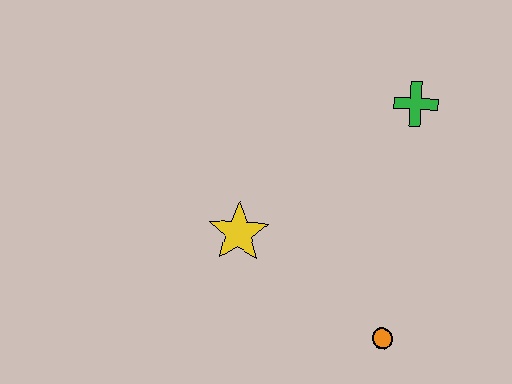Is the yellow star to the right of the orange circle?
No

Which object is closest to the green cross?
The yellow star is closest to the green cross.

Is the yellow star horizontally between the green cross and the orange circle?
No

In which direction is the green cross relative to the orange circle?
The green cross is above the orange circle.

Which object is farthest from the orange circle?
The green cross is farthest from the orange circle.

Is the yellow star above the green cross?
No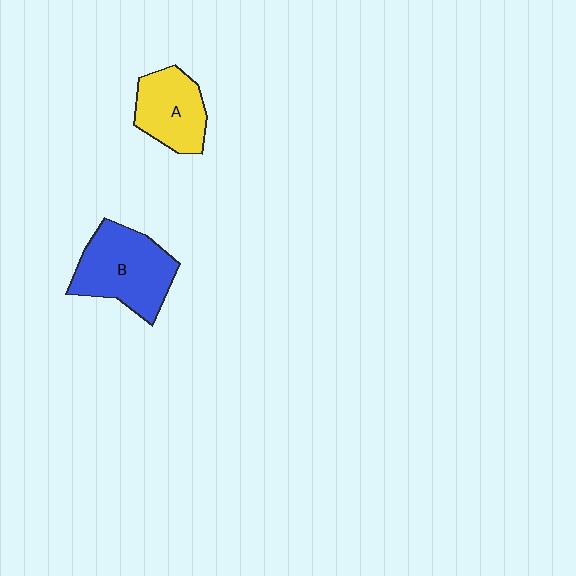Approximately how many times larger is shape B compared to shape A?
Approximately 1.4 times.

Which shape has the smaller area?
Shape A (yellow).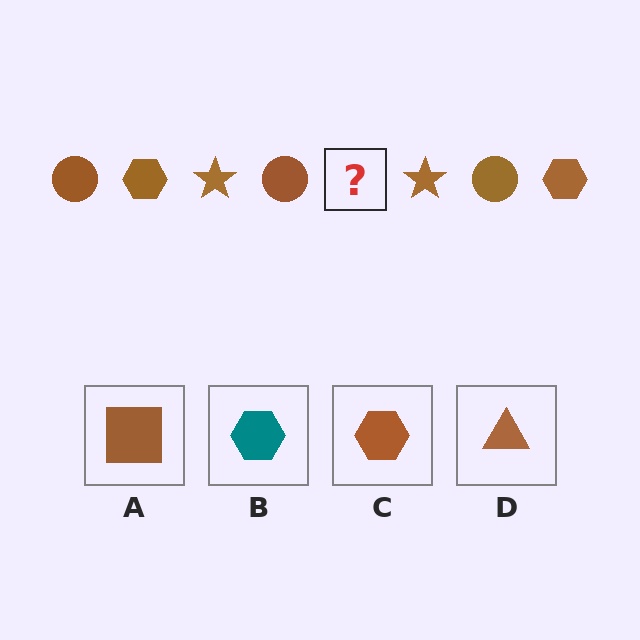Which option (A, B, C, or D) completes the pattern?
C.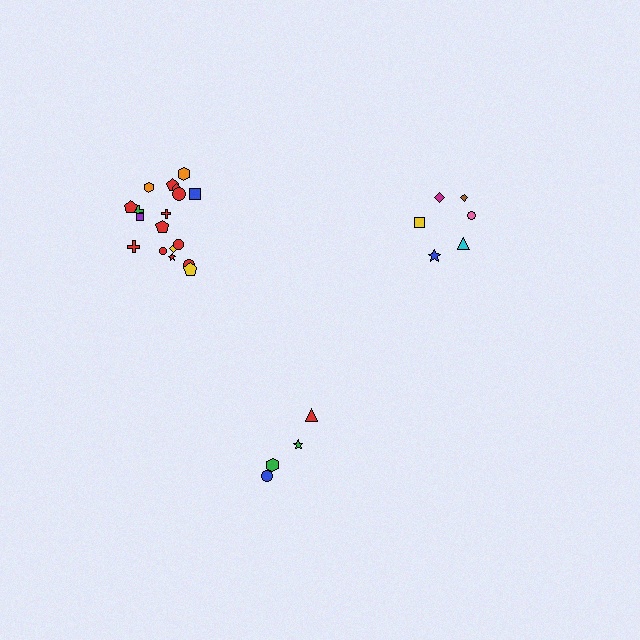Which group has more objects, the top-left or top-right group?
The top-left group.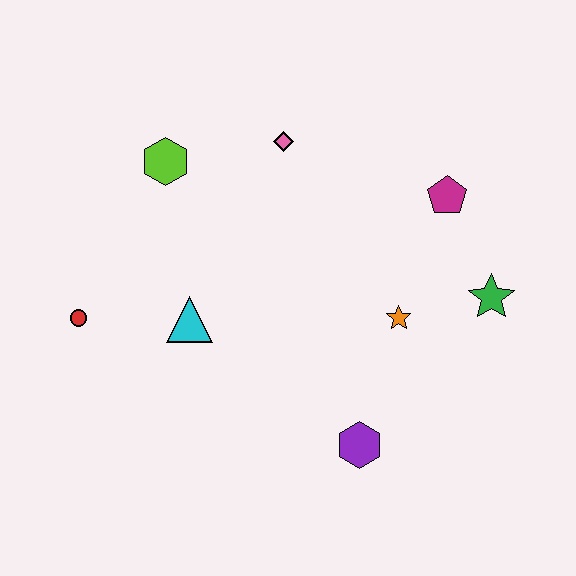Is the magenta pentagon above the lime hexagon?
No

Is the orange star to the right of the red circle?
Yes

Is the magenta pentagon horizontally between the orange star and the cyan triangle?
No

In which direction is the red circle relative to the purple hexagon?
The red circle is to the left of the purple hexagon.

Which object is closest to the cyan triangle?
The red circle is closest to the cyan triangle.